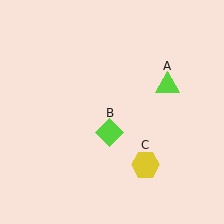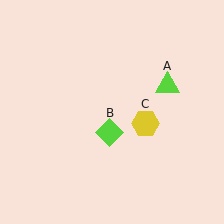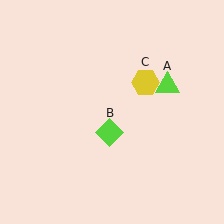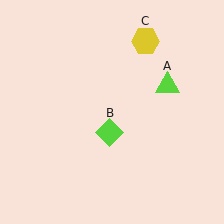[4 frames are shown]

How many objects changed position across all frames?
1 object changed position: yellow hexagon (object C).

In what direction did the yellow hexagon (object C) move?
The yellow hexagon (object C) moved up.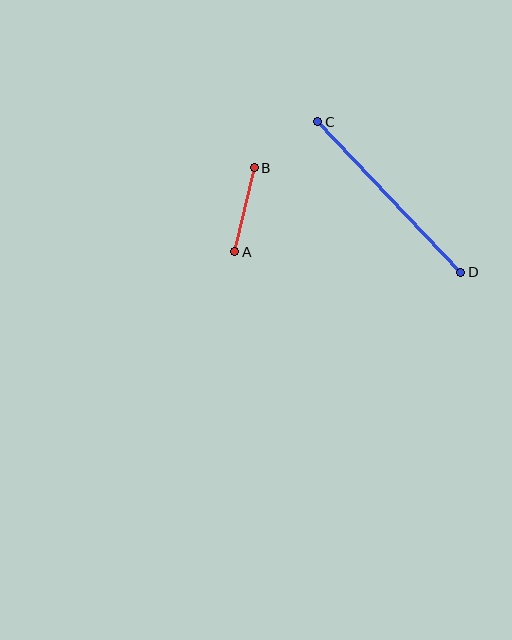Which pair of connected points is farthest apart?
Points C and D are farthest apart.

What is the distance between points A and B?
The distance is approximately 86 pixels.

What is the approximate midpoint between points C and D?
The midpoint is at approximately (389, 197) pixels.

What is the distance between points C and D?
The distance is approximately 207 pixels.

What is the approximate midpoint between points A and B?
The midpoint is at approximately (245, 210) pixels.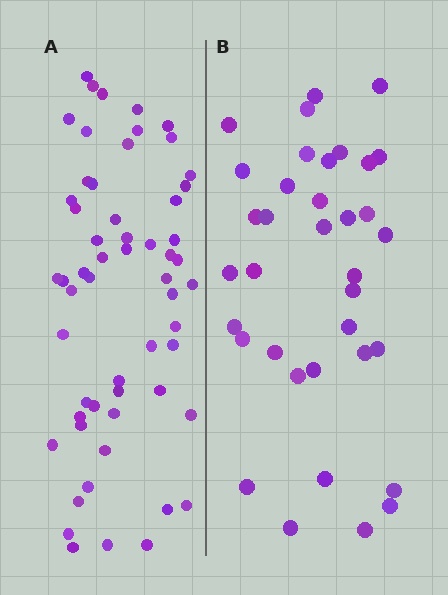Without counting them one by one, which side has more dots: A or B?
Region A (the left region) has more dots.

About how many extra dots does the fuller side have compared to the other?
Region A has approximately 20 more dots than region B.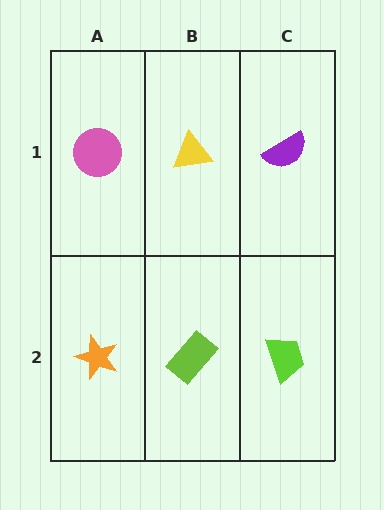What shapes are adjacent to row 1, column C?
A lime trapezoid (row 2, column C), a yellow triangle (row 1, column B).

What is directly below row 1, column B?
A lime rectangle.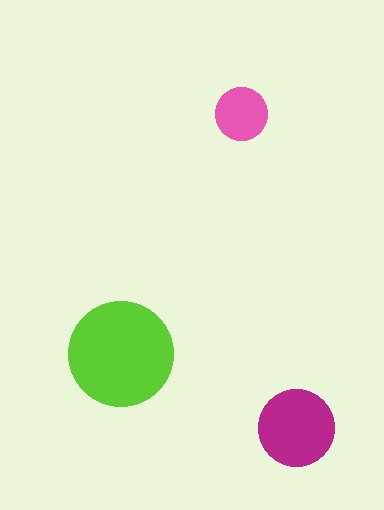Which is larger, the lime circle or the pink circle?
The lime one.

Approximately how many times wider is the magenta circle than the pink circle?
About 1.5 times wider.